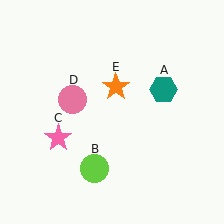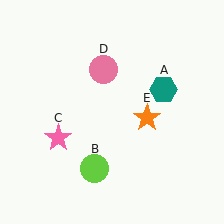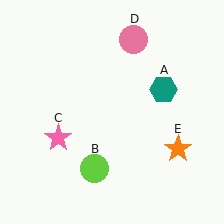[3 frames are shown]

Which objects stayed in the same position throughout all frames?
Teal hexagon (object A) and lime circle (object B) and pink star (object C) remained stationary.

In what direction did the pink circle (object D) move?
The pink circle (object D) moved up and to the right.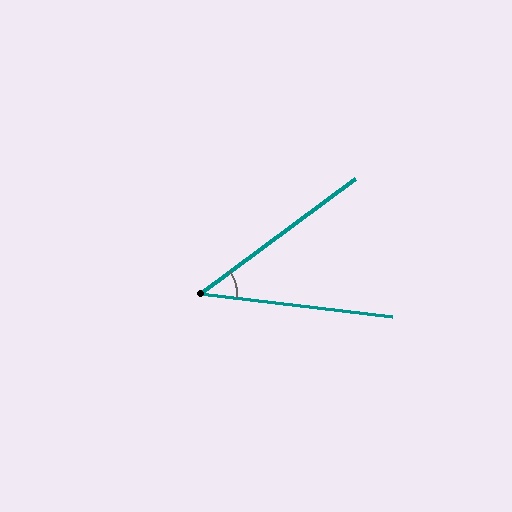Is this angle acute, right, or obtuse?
It is acute.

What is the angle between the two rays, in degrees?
Approximately 43 degrees.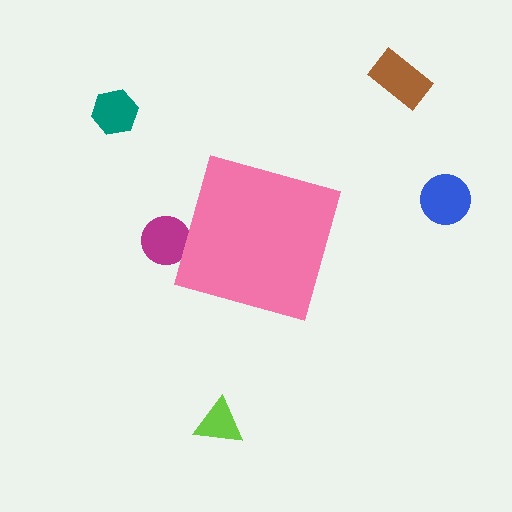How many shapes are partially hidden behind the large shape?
1 shape is partially hidden.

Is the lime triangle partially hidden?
No, the lime triangle is fully visible.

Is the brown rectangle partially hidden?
No, the brown rectangle is fully visible.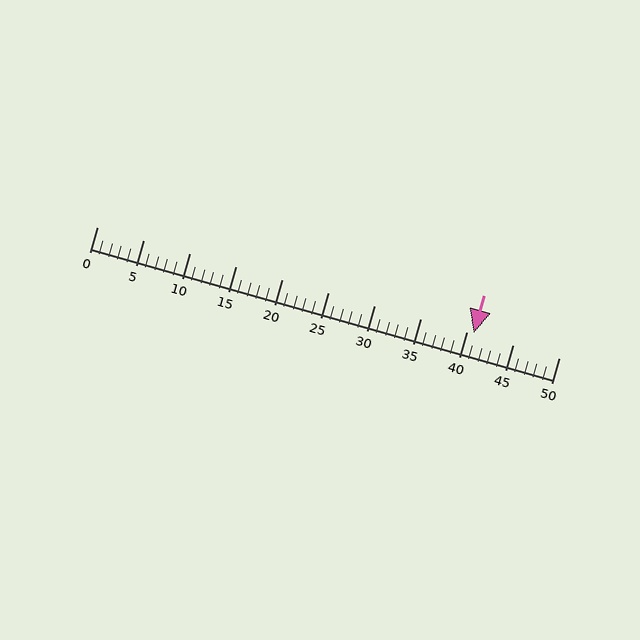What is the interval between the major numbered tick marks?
The major tick marks are spaced 5 units apart.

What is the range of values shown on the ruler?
The ruler shows values from 0 to 50.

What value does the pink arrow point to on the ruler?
The pink arrow points to approximately 41.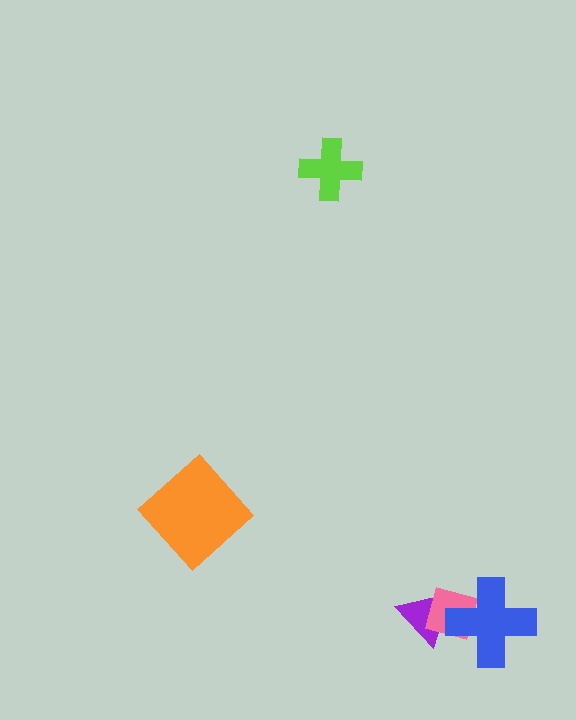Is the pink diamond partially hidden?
Yes, it is partially covered by another shape.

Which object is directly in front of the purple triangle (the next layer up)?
The pink diamond is directly in front of the purple triangle.